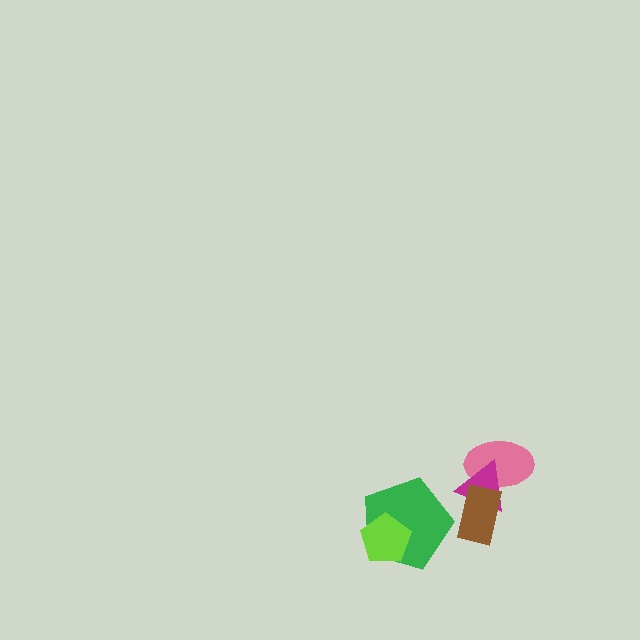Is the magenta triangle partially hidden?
Yes, it is partially covered by another shape.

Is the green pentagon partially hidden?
Yes, it is partially covered by another shape.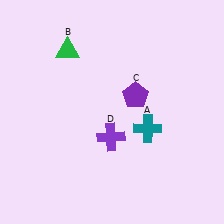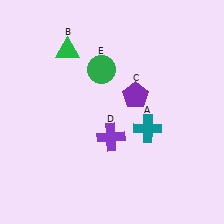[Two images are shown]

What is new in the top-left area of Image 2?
A green circle (E) was added in the top-left area of Image 2.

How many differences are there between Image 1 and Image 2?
There is 1 difference between the two images.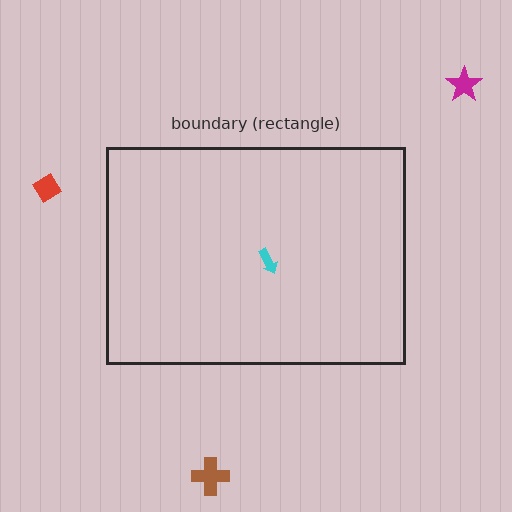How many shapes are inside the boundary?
1 inside, 3 outside.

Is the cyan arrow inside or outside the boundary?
Inside.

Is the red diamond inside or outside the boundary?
Outside.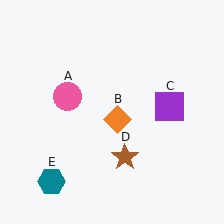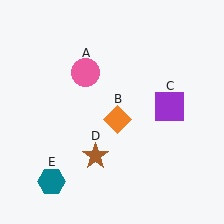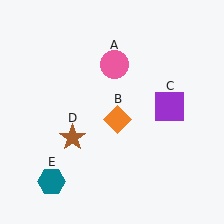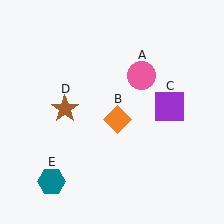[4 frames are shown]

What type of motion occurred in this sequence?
The pink circle (object A), brown star (object D) rotated clockwise around the center of the scene.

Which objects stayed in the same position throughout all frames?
Orange diamond (object B) and purple square (object C) and teal hexagon (object E) remained stationary.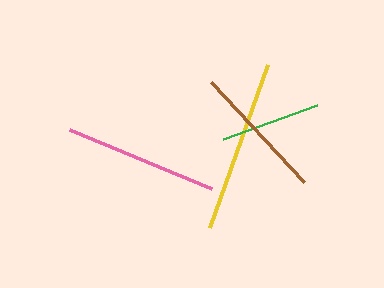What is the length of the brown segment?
The brown segment is approximately 136 pixels long.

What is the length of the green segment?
The green segment is approximately 100 pixels long.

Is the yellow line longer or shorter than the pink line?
The yellow line is longer than the pink line.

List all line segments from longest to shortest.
From longest to shortest: yellow, pink, brown, green.